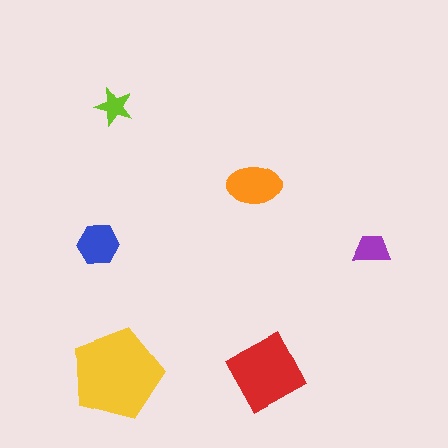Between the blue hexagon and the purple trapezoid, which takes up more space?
The blue hexagon.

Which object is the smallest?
The lime star.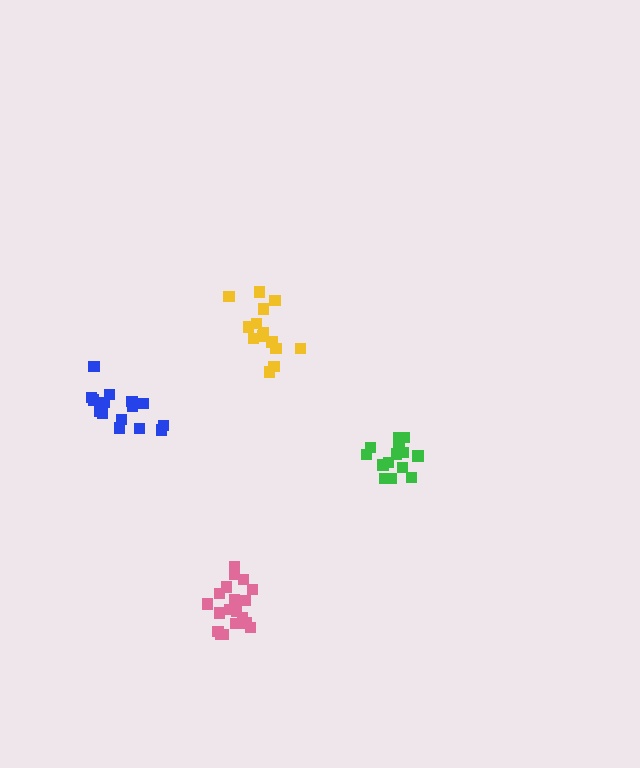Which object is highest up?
The yellow cluster is topmost.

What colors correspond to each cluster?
The clusters are colored: green, blue, yellow, pink.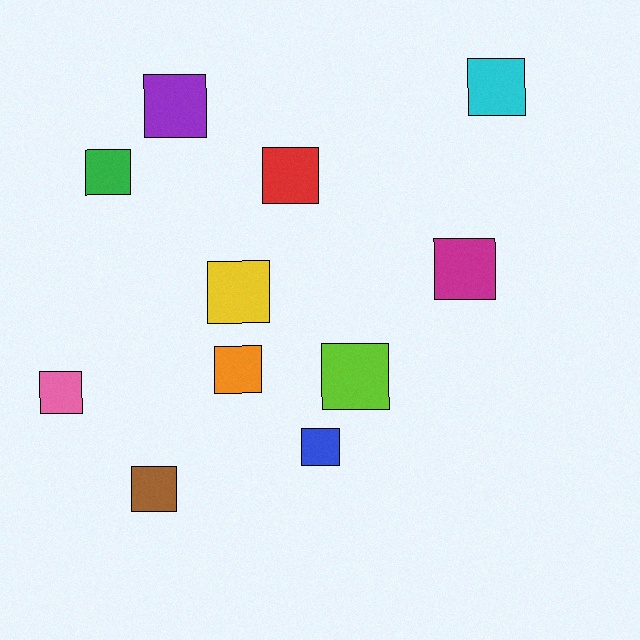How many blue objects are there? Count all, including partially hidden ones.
There is 1 blue object.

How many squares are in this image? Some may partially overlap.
There are 11 squares.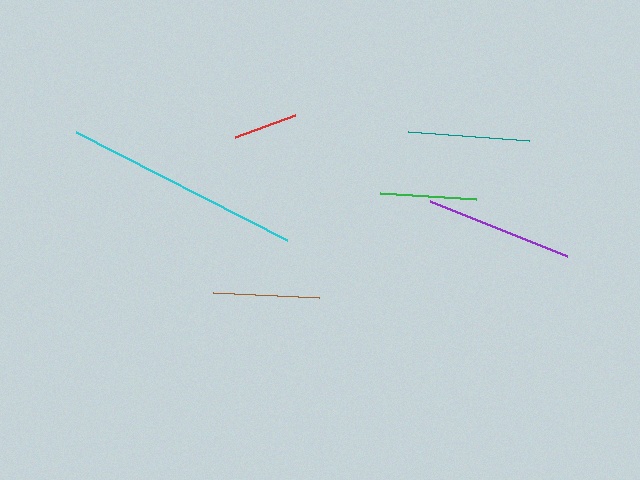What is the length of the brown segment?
The brown segment is approximately 107 pixels long.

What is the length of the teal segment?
The teal segment is approximately 121 pixels long.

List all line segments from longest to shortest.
From longest to shortest: cyan, purple, teal, brown, green, red.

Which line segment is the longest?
The cyan line is the longest at approximately 237 pixels.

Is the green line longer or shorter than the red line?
The green line is longer than the red line.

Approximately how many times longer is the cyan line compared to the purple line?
The cyan line is approximately 1.6 times the length of the purple line.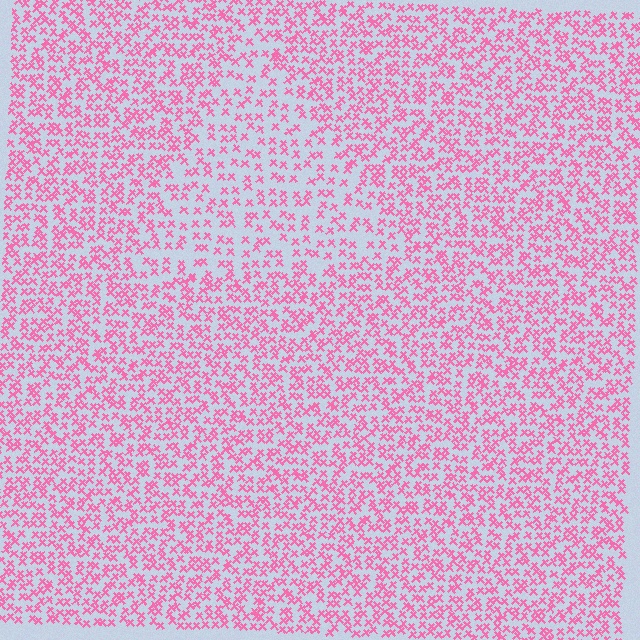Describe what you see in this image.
The image contains small pink elements arranged at two different densities. A triangle-shaped region is visible where the elements are less densely packed than the surrounding area.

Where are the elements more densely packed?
The elements are more densely packed outside the triangle boundary.